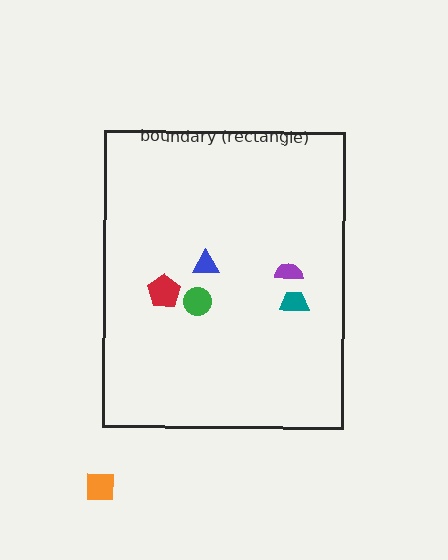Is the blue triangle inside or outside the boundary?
Inside.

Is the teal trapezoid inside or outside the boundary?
Inside.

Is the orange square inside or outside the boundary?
Outside.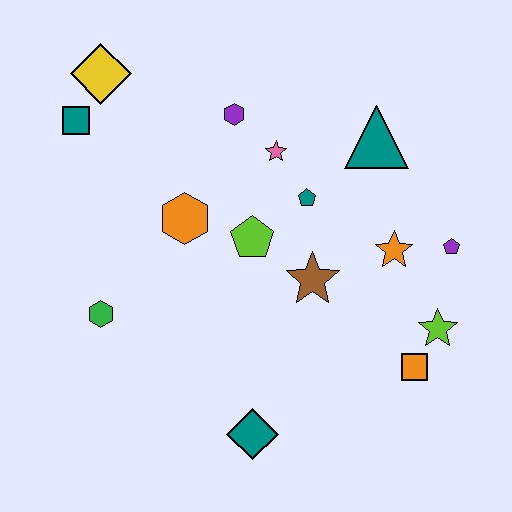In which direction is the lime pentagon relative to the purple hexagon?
The lime pentagon is below the purple hexagon.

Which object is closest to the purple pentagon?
The orange star is closest to the purple pentagon.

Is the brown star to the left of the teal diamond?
No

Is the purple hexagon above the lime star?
Yes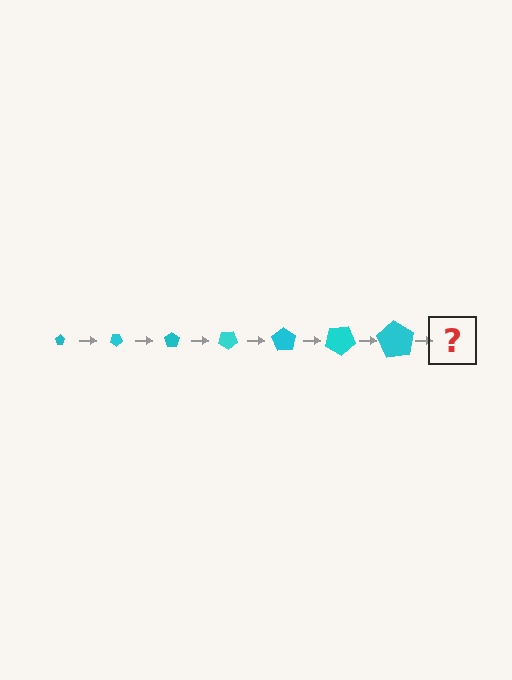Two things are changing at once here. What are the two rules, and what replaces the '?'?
The two rules are that the pentagon grows larger each step and it rotates 35 degrees each step. The '?' should be a pentagon, larger than the previous one and rotated 245 degrees from the start.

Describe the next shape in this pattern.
It should be a pentagon, larger than the previous one and rotated 245 degrees from the start.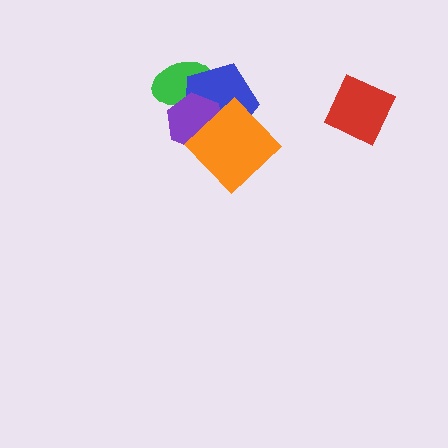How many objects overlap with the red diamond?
0 objects overlap with the red diamond.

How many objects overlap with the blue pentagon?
3 objects overlap with the blue pentagon.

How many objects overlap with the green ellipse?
2 objects overlap with the green ellipse.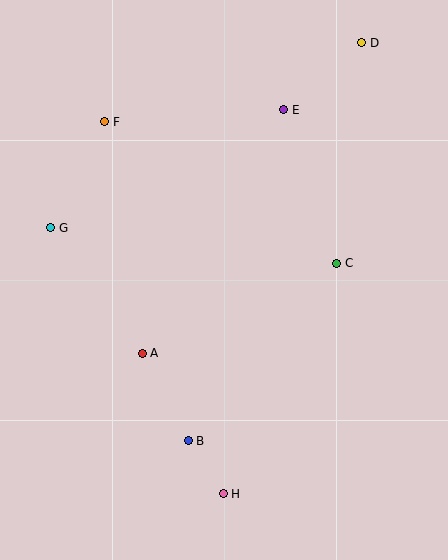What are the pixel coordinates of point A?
Point A is at (142, 353).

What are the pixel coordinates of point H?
Point H is at (223, 494).